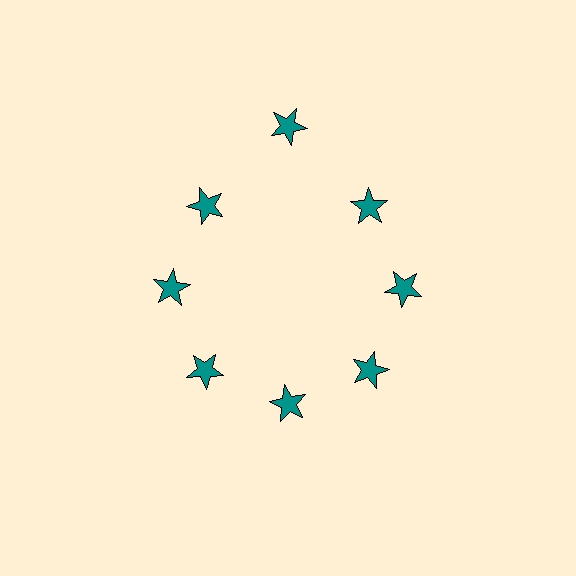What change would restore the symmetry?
The symmetry would be restored by moving it inward, back onto the ring so that all 8 stars sit at equal angles and equal distance from the center.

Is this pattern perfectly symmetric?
No. The 8 teal stars are arranged in a ring, but one element near the 12 o'clock position is pushed outward from the center, breaking the 8-fold rotational symmetry.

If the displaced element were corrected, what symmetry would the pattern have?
It would have 8-fold rotational symmetry — the pattern would map onto itself every 45 degrees.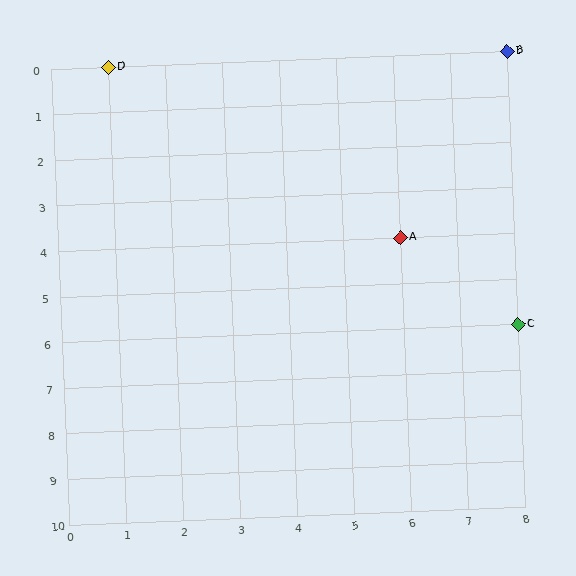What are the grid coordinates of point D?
Point D is at grid coordinates (1, 0).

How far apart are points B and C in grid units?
Points B and C are 6 rows apart.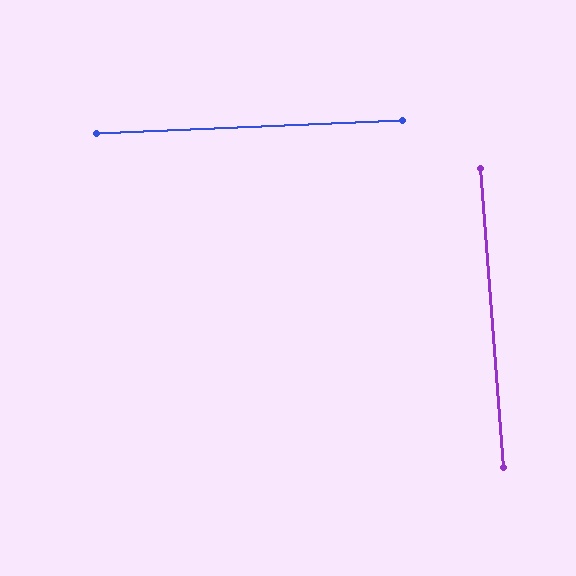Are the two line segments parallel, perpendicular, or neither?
Perpendicular — they meet at approximately 88°.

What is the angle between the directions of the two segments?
Approximately 88 degrees.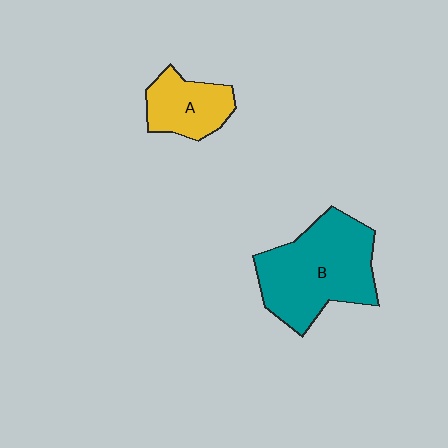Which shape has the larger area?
Shape B (teal).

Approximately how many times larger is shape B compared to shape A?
Approximately 2.1 times.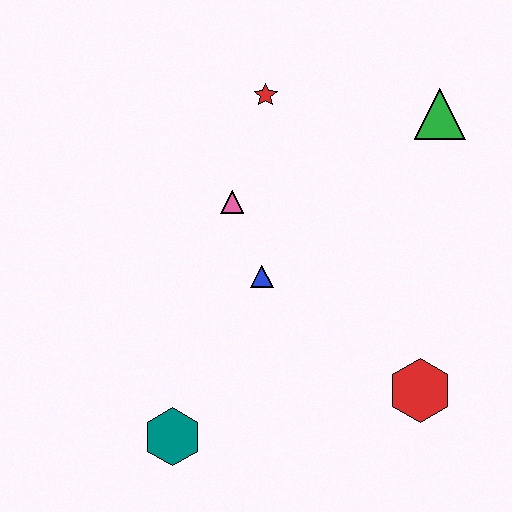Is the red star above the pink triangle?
Yes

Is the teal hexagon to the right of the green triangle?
No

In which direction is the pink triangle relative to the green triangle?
The pink triangle is to the left of the green triangle.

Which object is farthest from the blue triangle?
The green triangle is farthest from the blue triangle.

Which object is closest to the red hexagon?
The blue triangle is closest to the red hexagon.